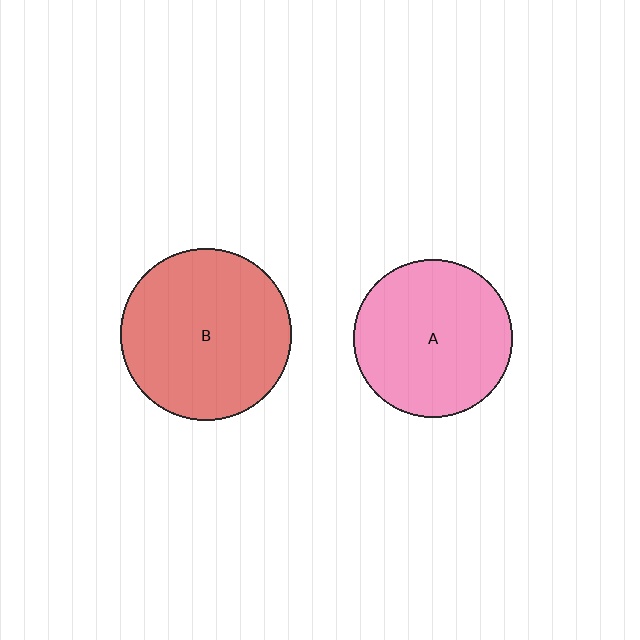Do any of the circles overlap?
No, none of the circles overlap.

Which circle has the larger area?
Circle B (red).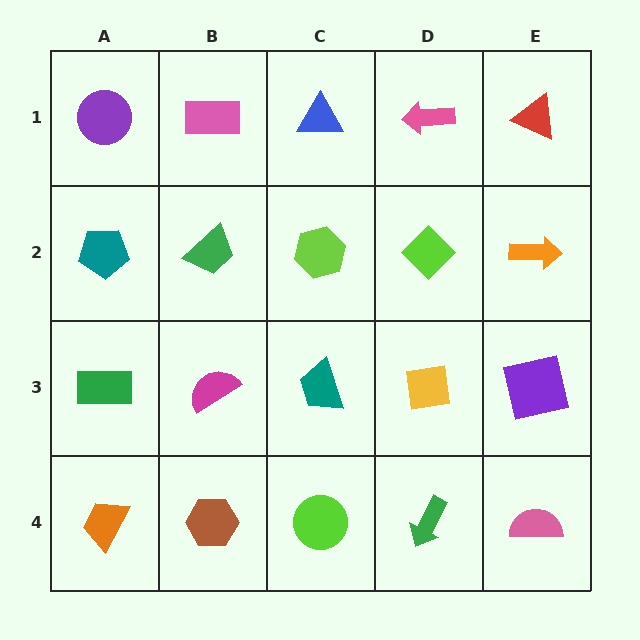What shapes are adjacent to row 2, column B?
A pink rectangle (row 1, column B), a magenta semicircle (row 3, column B), a teal pentagon (row 2, column A), a lime hexagon (row 2, column C).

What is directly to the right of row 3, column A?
A magenta semicircle.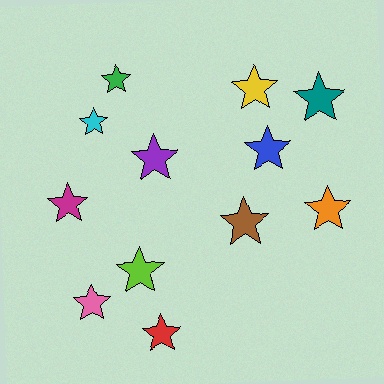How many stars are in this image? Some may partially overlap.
There are 12 stars.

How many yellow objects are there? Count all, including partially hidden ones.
There is 1 yellow object.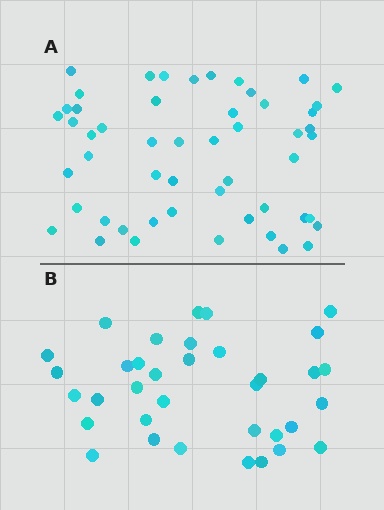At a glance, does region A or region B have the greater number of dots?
Region A (the top region) has more dots.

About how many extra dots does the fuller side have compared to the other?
Region A has approximately 15 more dots than region B.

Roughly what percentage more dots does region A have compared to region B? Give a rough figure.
About 50% more.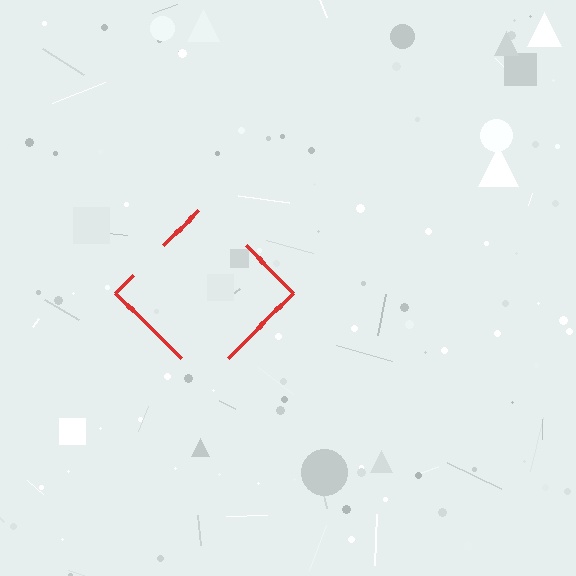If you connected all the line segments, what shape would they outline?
They would outline a diamond.